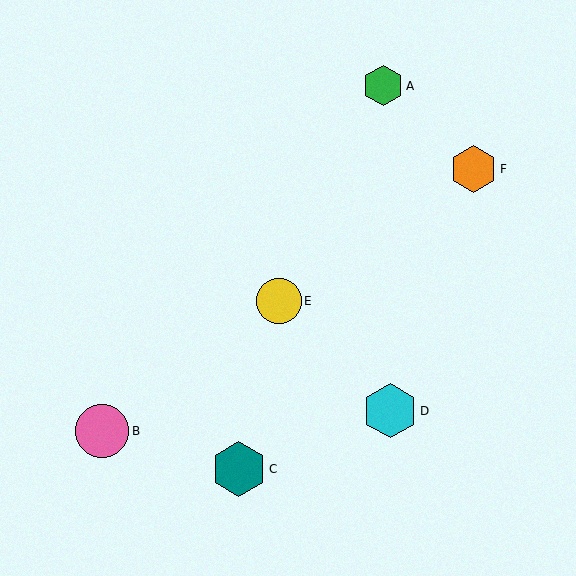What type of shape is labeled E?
Shape E is a yellow circle.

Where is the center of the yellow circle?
The center of the yellow circle is at (279, 301).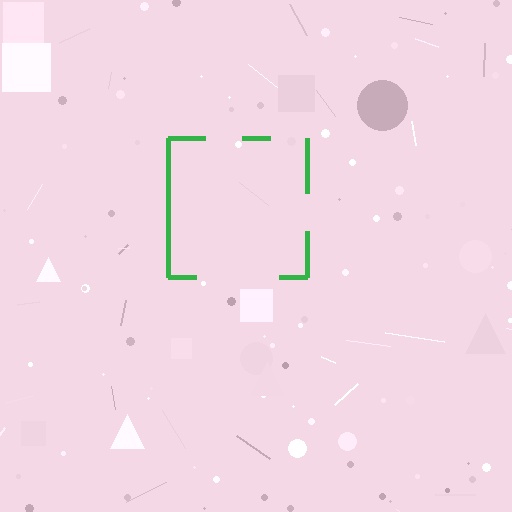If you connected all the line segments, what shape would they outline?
They would outline a square.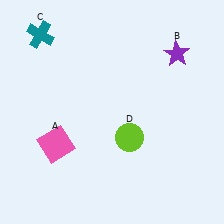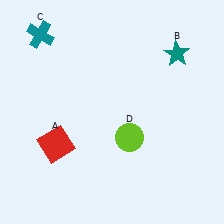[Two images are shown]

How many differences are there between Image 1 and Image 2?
There are 2 differences between the two images.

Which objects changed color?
A changed from pink to red. B changed from purple to teal.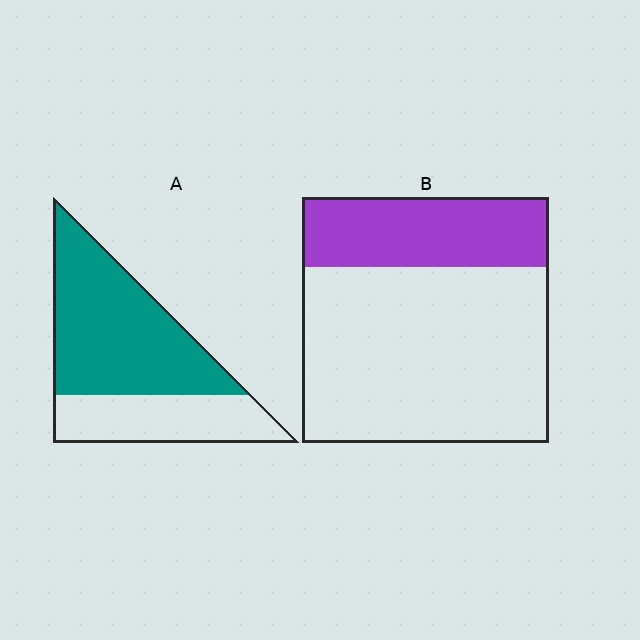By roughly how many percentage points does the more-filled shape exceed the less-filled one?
By roughly 35 percentage points (A over B).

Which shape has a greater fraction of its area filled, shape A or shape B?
Shape A.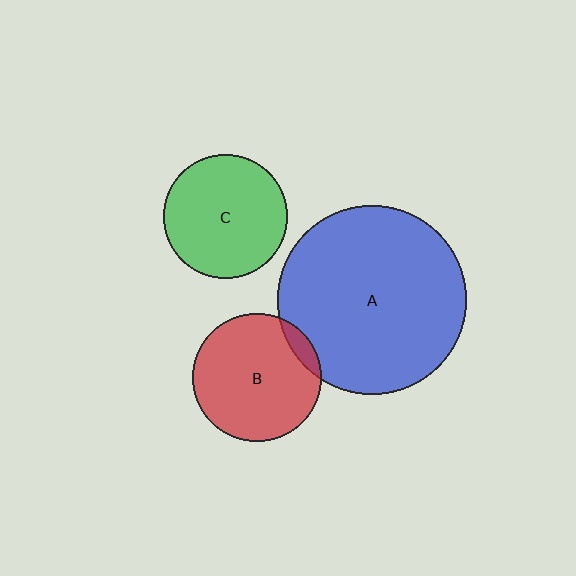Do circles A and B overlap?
Yes.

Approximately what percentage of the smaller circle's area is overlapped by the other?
Approximately 10%.